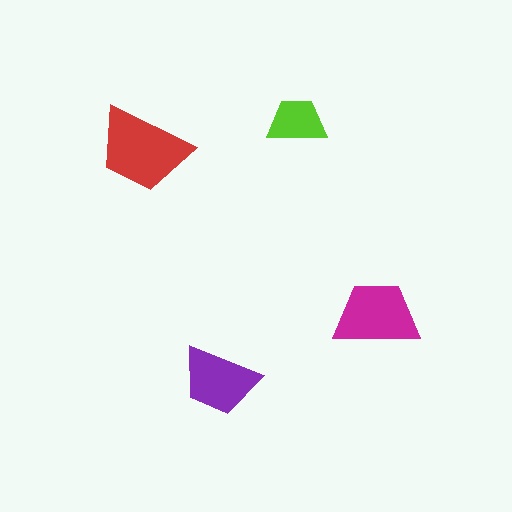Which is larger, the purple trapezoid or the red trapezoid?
The red one.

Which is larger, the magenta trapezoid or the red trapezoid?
The red one.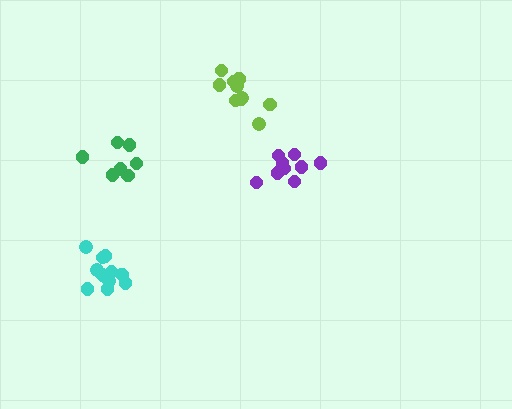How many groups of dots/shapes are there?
There are 4 groups.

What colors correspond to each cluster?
The clusters are colored: purple, lime, cyan, green.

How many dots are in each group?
Group 1: 9 dots, Group 2: 11 dots, Group 3: 11 dots, Group 4: 7 dots (38 total).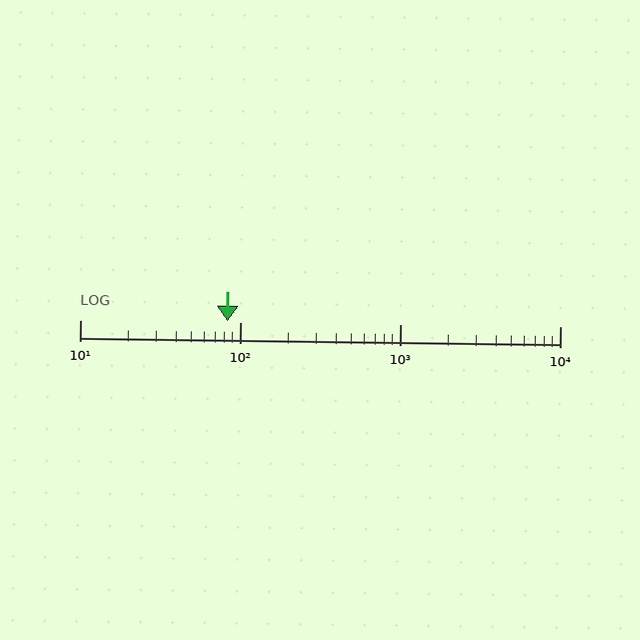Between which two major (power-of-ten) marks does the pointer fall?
The pointer is between 10 and 100.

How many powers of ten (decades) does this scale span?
The scale spans 3 decades, from 10 to 10000.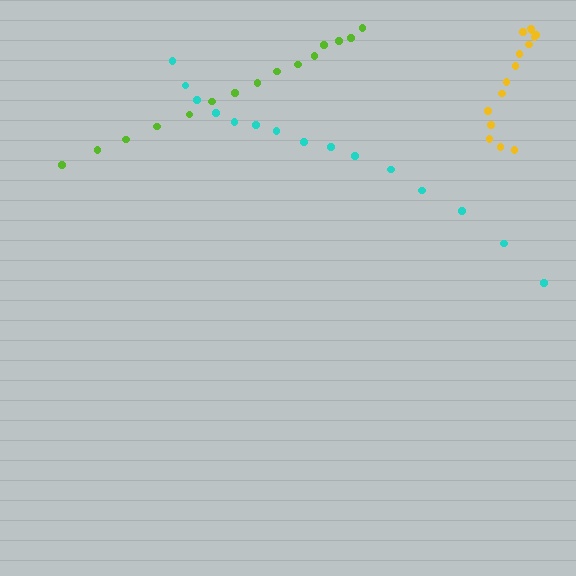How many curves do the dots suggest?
There are 3 distinct paths.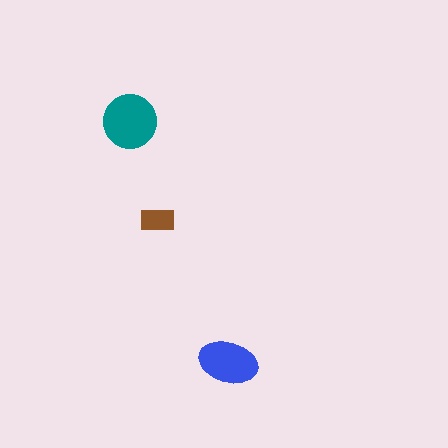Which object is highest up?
The teal circle is topmost.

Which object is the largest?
The teal circle.